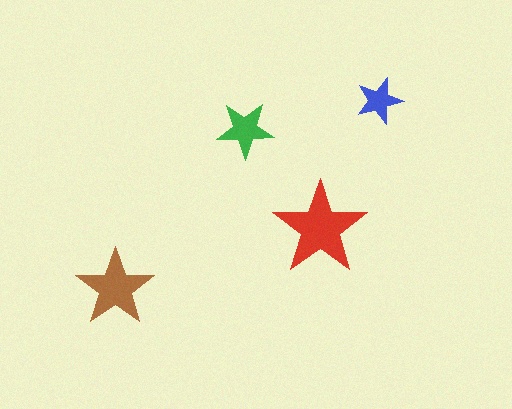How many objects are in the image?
There are 4 objects in the image.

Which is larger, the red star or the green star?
The red one.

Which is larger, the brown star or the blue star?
The brown one.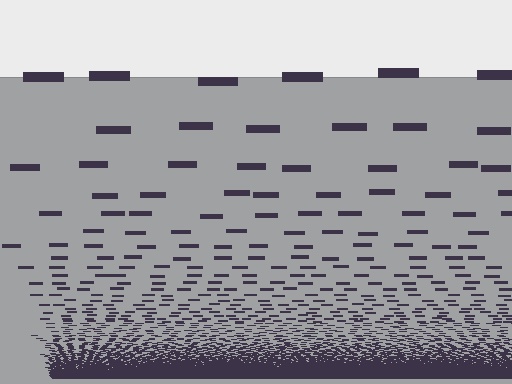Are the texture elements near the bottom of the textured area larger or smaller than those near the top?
Smaller. The gradient is inverted — elements near the bottom are smaller and denser.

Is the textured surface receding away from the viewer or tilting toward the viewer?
The surface appears to tilt toward the viewer. Texture elements get larger and sparser toward the top.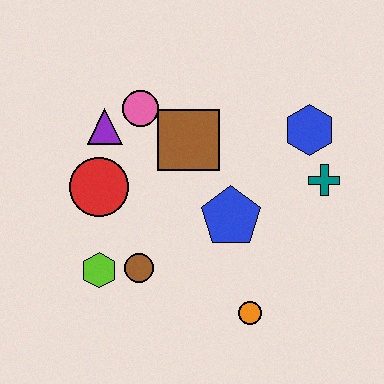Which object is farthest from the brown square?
The orange circle is farthest from the brown square.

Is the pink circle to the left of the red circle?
No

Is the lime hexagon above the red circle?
No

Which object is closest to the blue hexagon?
The teal cross is closest to the blue hexagon.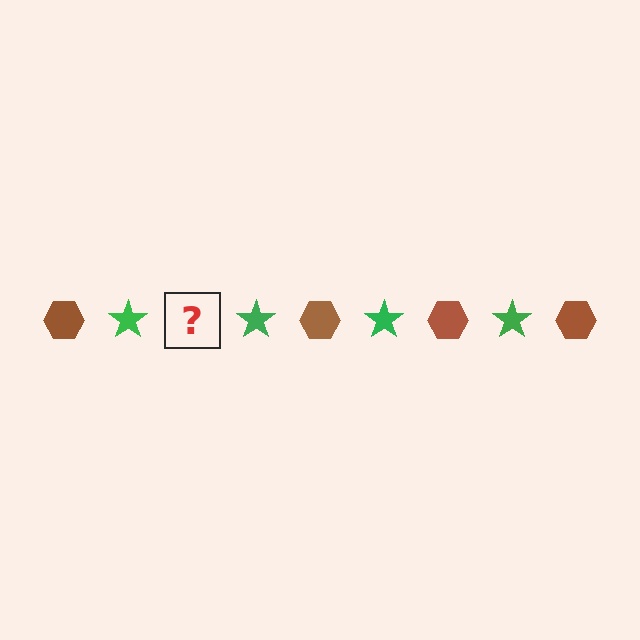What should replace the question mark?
The question mark should be replaced with a brown hexagon.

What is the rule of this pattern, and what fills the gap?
The rule is that the pattern alternates between brown hexagon and green star. The gap should be filled with a brown hexagon.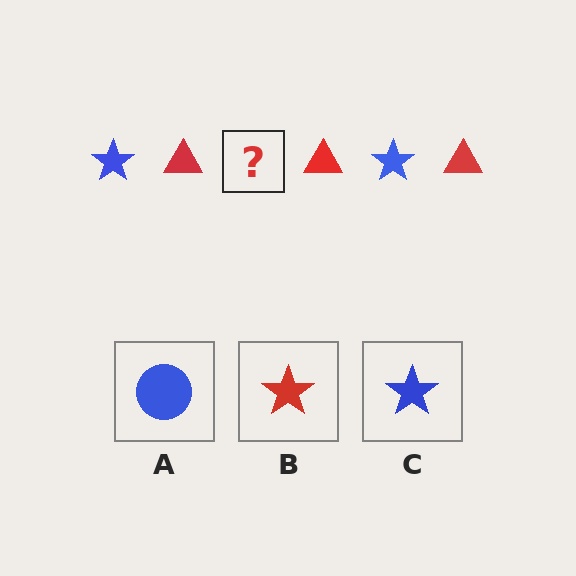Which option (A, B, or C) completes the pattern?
C.